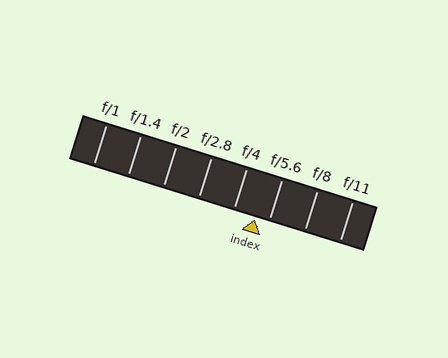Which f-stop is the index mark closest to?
The index mark is closest to f/5.6.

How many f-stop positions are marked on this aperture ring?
There are 8 f-stop positions marked.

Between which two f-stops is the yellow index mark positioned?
The index mark is between f/4 and f/5.6.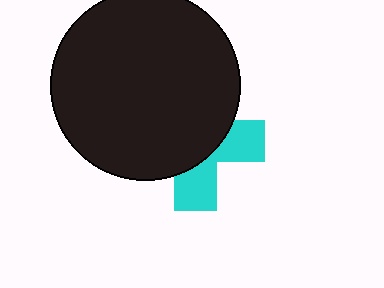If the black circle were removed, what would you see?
You would see the complete cyan cross.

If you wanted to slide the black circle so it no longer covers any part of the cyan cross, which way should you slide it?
Slide it toward the upper-left — that is the most direct way to separate the two shapes.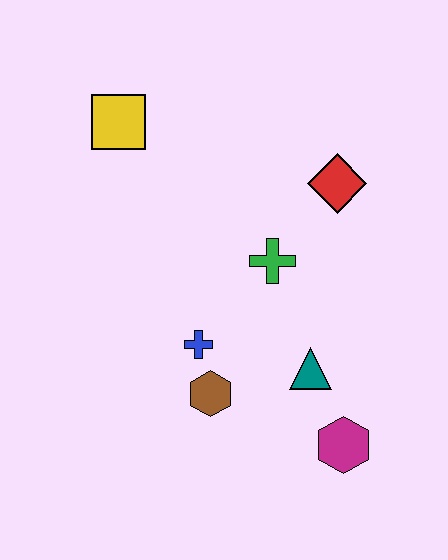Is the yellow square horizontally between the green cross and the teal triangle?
No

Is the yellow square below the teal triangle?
No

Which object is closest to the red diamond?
The green cross is closest to the red diamond.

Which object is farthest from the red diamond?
The magenta hexagon is farthest from the red diamond.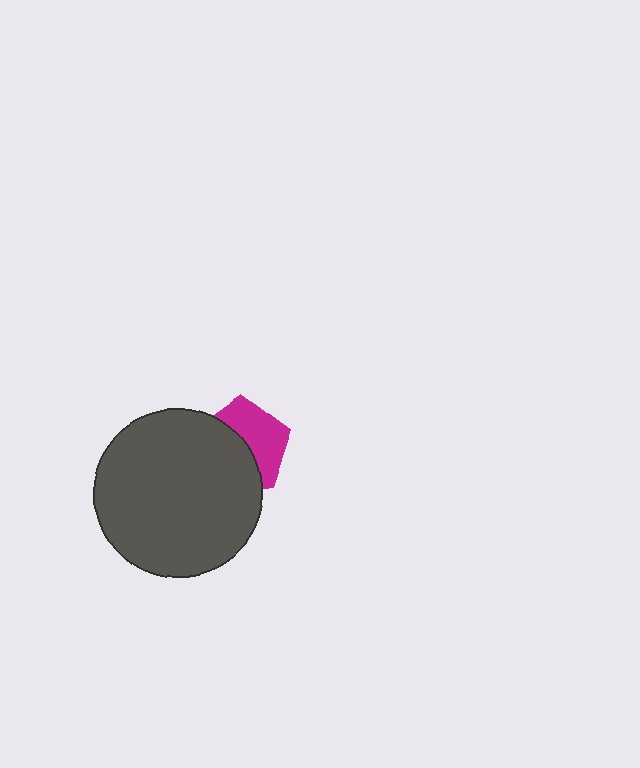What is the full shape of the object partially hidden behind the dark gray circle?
The partially hidden object is a magenta pentagon.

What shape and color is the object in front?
The object in front is a dark gray circle.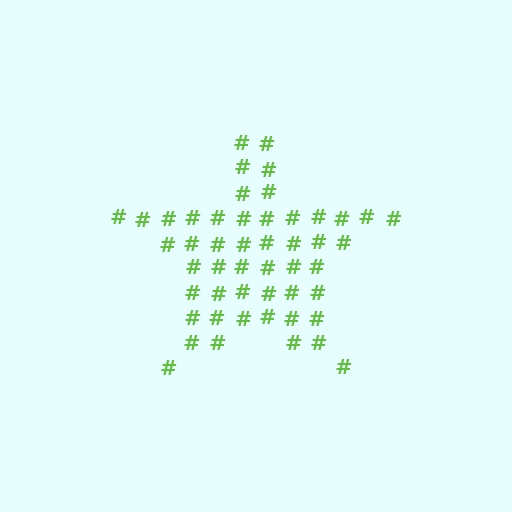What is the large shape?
The large shape is a star.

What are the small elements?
The small elements are hash symbols.